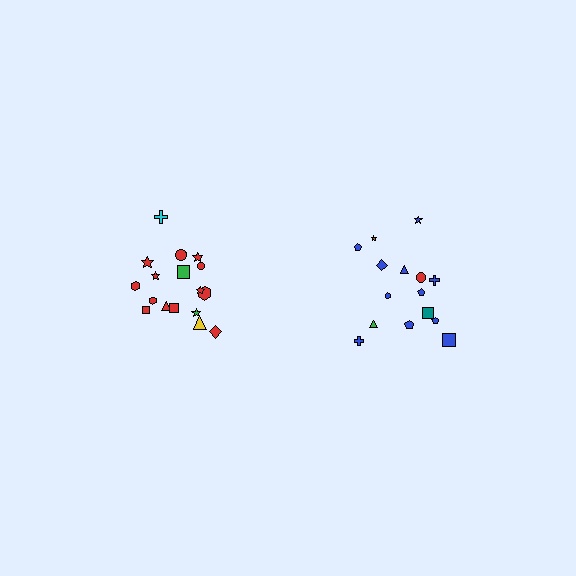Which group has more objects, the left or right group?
The left group.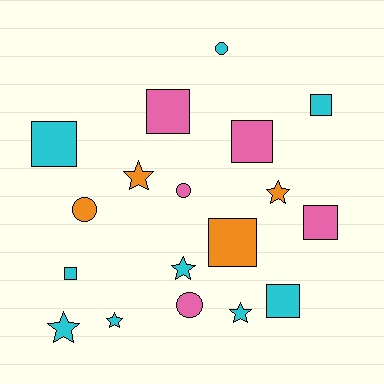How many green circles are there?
There are no green circles.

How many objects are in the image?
There are 18 objects.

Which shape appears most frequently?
Square, with 8 objects.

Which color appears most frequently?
Cyan, with 9 objects.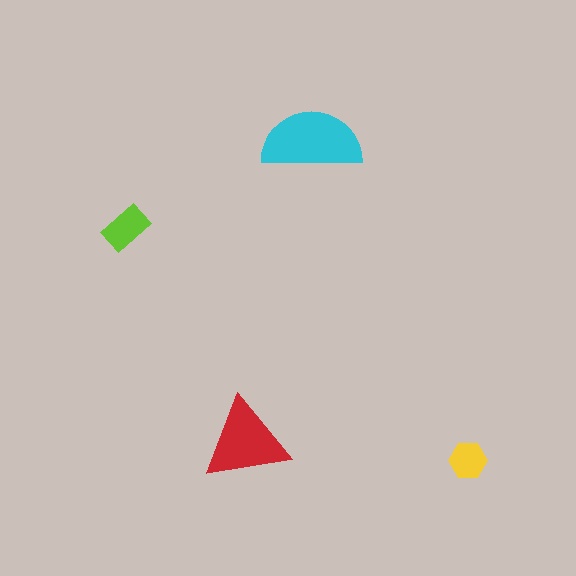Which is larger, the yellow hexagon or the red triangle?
The red triangle.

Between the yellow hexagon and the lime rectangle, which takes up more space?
The lime rectangle.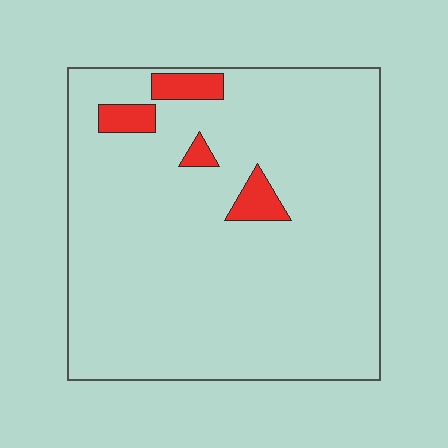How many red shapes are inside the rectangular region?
4.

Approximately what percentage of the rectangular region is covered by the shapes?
Approximately 5%.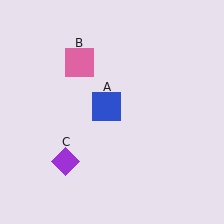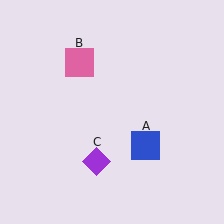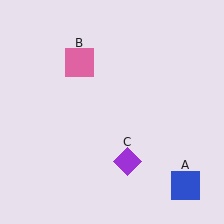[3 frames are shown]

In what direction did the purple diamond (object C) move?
The purple diamond (object C) moved right.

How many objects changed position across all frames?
2 objects changed position: blue square (object A), purple diamond (object C).